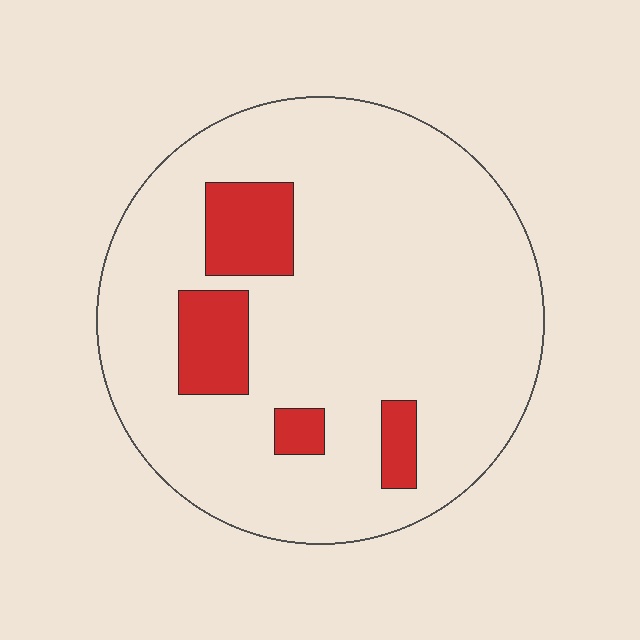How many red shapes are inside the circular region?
4.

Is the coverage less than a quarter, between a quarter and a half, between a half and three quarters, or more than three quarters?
Less than a quarter.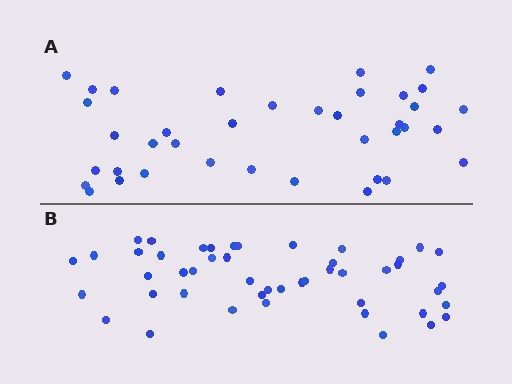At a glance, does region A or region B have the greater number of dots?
Region B (the bottom region) has more dots.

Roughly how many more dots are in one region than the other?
Region B has roughly 8 or so more dots than region A.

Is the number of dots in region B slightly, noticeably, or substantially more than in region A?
Region B has only slightly more — the two regions are fairly close. The ratio is roughly 1.2 to 1.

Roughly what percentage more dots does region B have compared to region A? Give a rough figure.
About 25% more.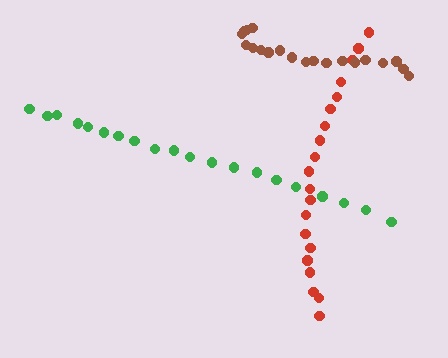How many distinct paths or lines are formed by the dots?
There are 3 distinct paths.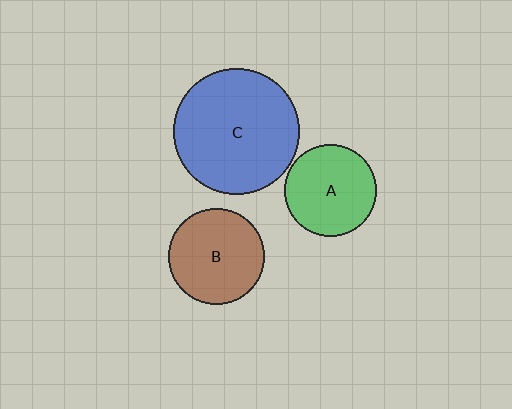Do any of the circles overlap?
No, none of the circles overlap.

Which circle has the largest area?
Circle C (blue).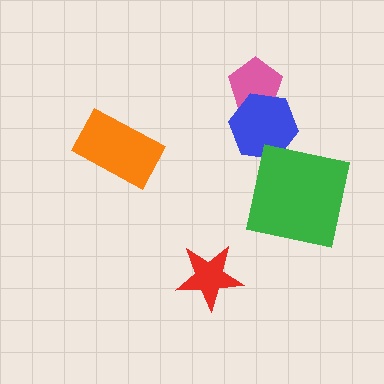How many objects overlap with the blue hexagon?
1 object overlaps with the blue hexagon.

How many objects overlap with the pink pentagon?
1 object overlaps with the pink pentagon.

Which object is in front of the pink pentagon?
The blue hexagon is in front of the pink pentagon.